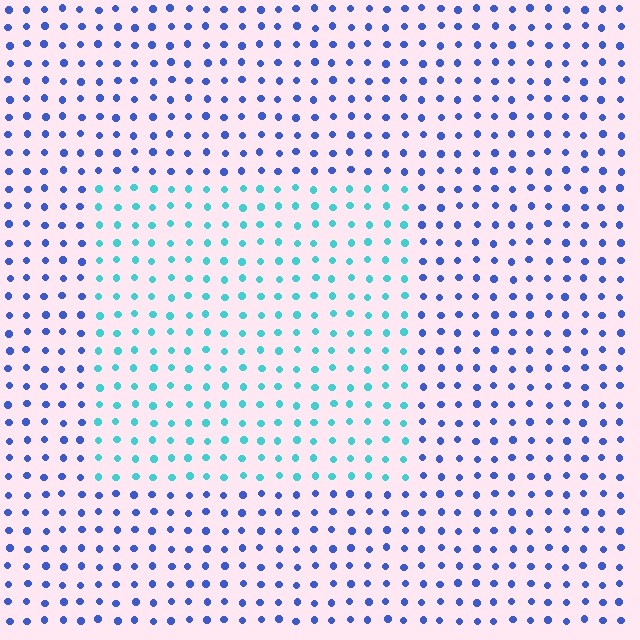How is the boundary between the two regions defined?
The boundary is defined purely by a slight shift in hue (about 48 degrees). Spacing, size, and orientation are identical on both sides.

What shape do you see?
I see a rectangle.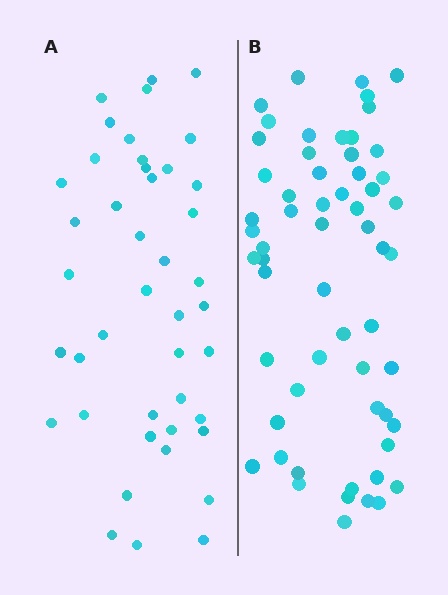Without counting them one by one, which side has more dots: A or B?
Region B (the right region) has more dots.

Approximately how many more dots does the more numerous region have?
Region B has approximately 15 more dots than region A.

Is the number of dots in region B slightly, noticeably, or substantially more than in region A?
Region B has noticeably more, but not dramatically so. The ratio is roughly 1.4 to 1.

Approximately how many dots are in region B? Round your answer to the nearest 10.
About 60 dots. (The exact count is 59, which rounds to 60.)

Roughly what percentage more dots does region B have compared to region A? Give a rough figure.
About 35% more.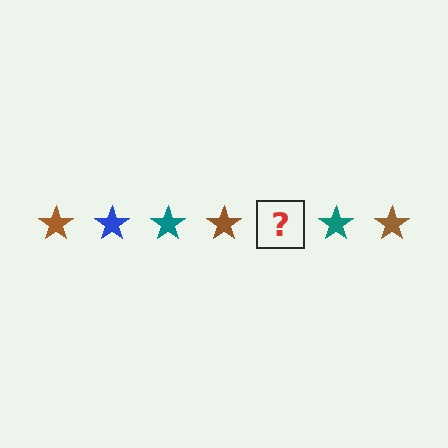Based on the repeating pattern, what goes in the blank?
The blank should be a blue star.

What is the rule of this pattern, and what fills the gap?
The rule is that the pattern cycles through brown, blue, teal stars. The gap should be filled with a blue star.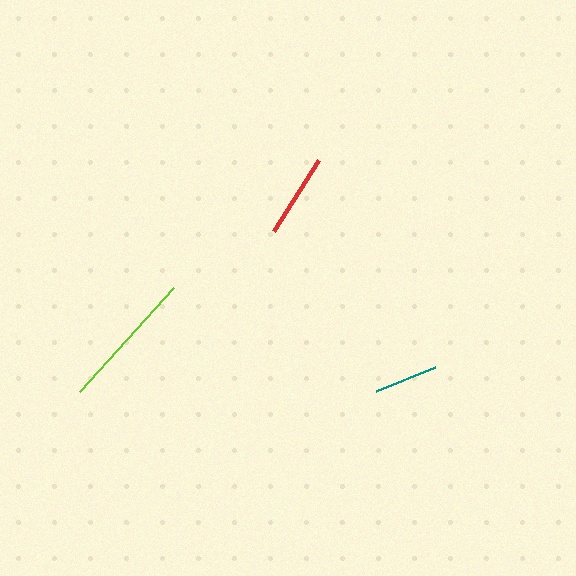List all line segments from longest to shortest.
From longest to shortest: lime, red, teal.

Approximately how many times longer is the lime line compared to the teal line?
The lime line is approximately 2.2 times the length of the teal line.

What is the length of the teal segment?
The teal segment is approximately 64 pixels long.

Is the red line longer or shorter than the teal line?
The red line is longer than the teal line.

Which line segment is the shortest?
The teal line is the shortest at approximately 64 pixels.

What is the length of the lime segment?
The lime segment is approximately 140 pixels long.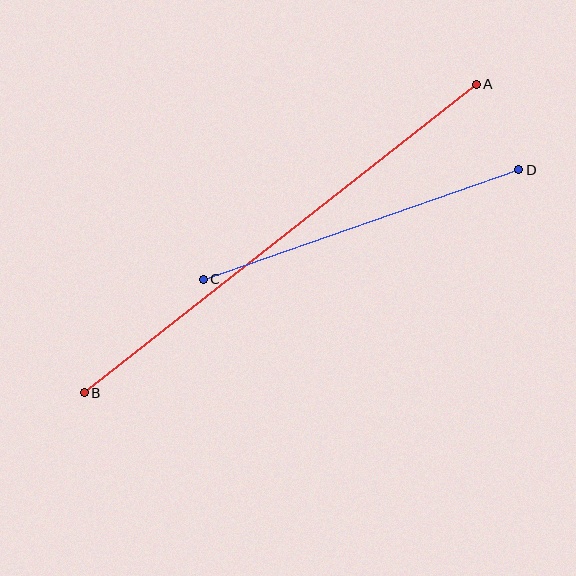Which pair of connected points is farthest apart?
Points A and B are farthest apart.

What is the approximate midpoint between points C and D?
The midpoint is at approximately (361, 225) pixels.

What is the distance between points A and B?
The distance is approximately 499 pixels.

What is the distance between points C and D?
The distance is approximately 334 pixels.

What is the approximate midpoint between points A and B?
The midpoint is at approximately (280, 239) pixels.